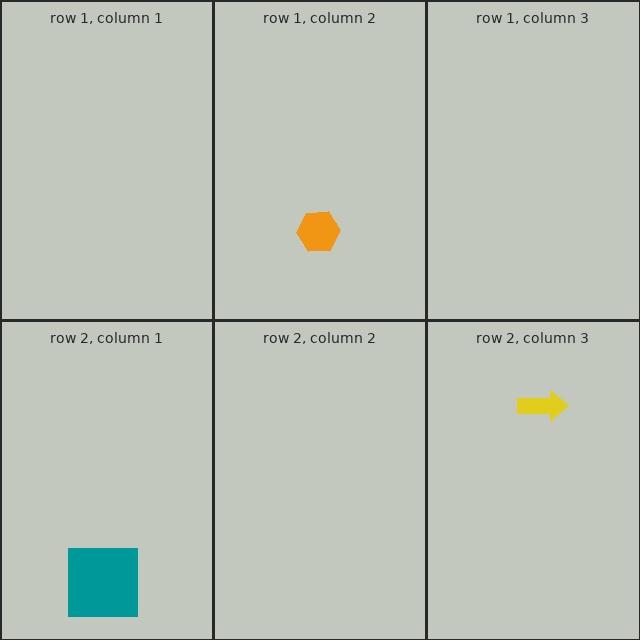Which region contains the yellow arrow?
The row 2, column 3 region.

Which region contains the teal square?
The row 2, column 1 region.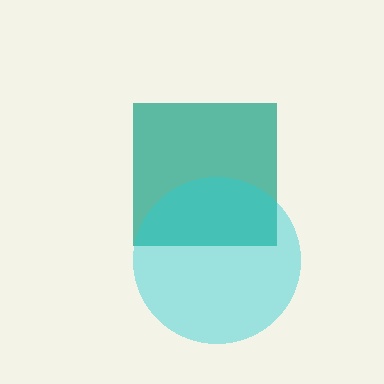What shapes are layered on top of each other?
The layered shapes are: a teal square, a cyan circle.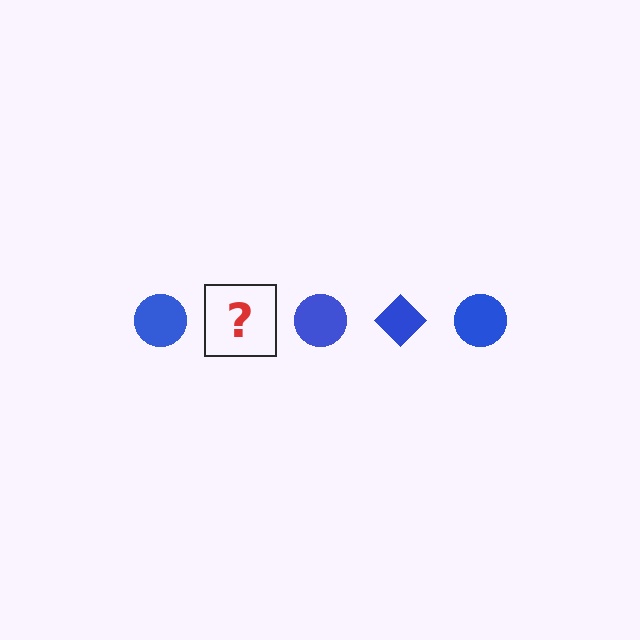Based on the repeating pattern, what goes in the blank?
The blank should be a blue diamond.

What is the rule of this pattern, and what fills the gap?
The rule is that the pattern cycles through circle, diamond shapes in blue. The gap should be filled with a blue diamond.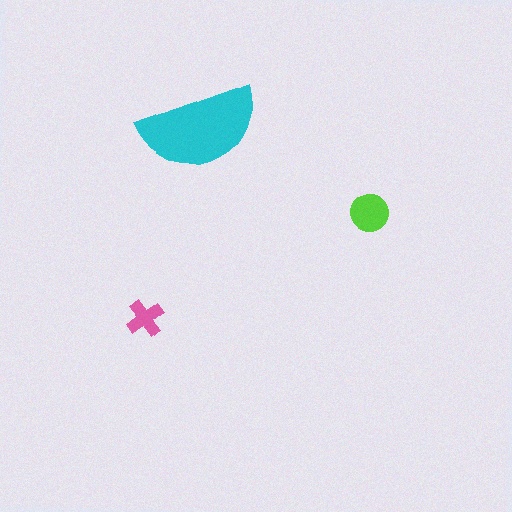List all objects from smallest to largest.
The pink cross, the lime circle, the cyan semicircle.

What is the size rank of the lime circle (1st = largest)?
2nd.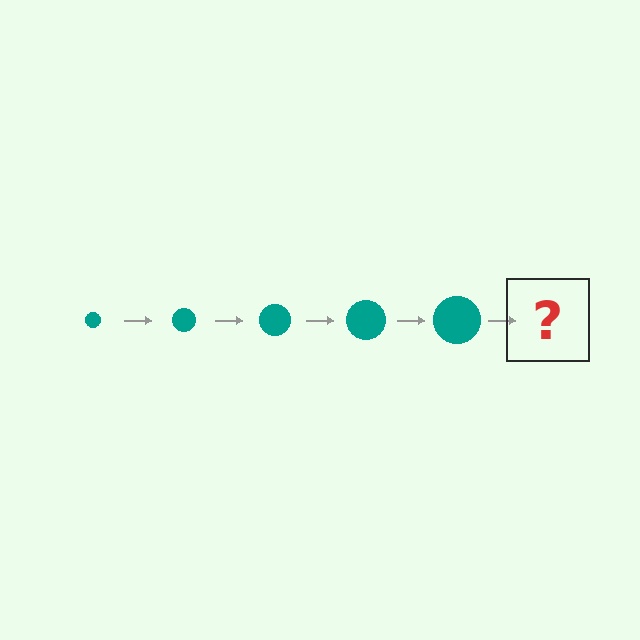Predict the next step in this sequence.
The next step is a teal circle, larger than the previous one.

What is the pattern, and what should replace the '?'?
The pattern is that the circle gets progressively larger each step. The '?' should be a teal circle, larger than the previous one.